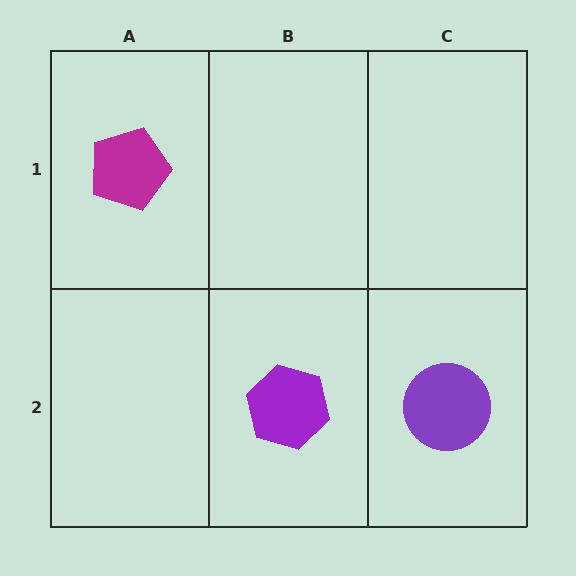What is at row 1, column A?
A magenta pentagon.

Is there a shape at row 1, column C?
No, that cell is empty.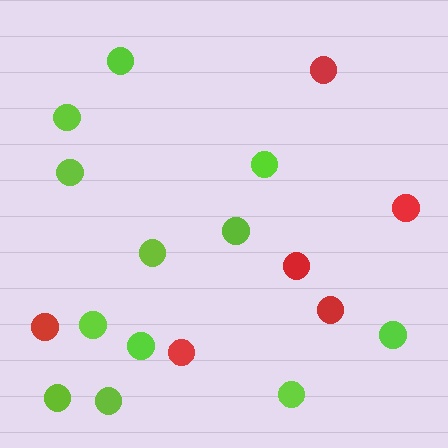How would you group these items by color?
There are 2 groups: one group of red circles (6) and one group of lime circles (12).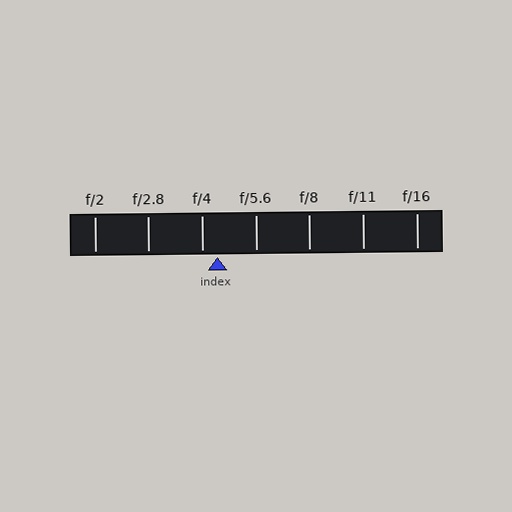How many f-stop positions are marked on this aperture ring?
There are 7 f-stop positions marked.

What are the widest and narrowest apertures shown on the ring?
The widest aperture shown is f/2 and the narrowest is f/16.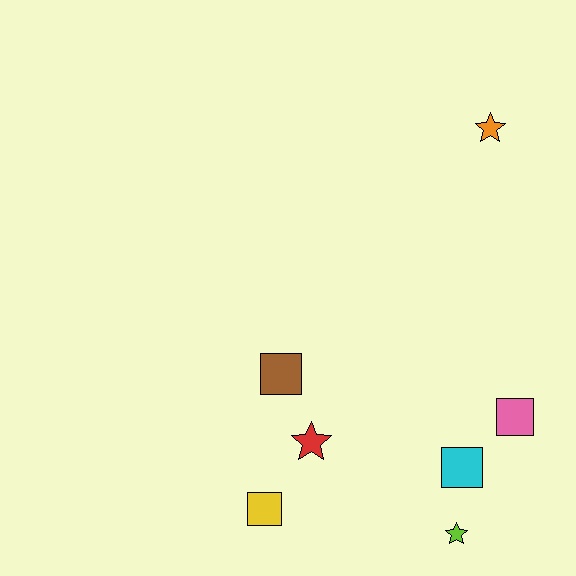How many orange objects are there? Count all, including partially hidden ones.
There is 1 orange object.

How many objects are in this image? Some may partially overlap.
There are 7 objects.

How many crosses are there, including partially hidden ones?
There are no crosses.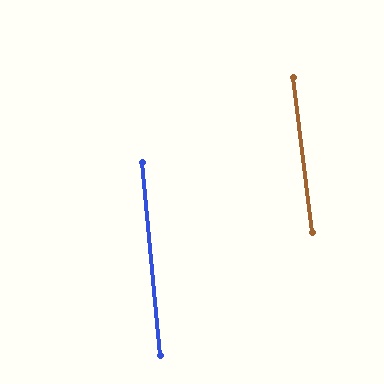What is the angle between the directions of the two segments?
Approximately 2 degrees.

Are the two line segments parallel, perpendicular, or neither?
Parallel — their directions differ by only 1.6°.